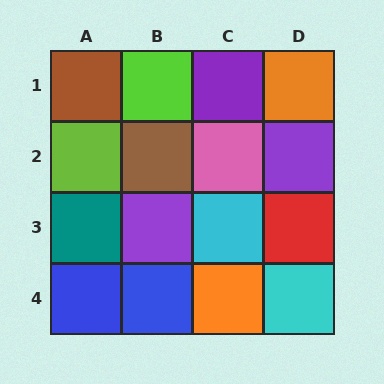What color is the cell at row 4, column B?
Blue.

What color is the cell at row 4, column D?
Cyan.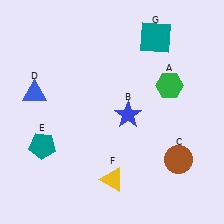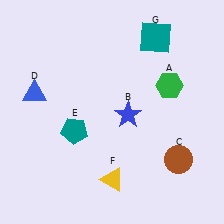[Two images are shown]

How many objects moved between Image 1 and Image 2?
1 object moved between the two images.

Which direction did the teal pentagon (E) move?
The teal pentagon (E) moved right.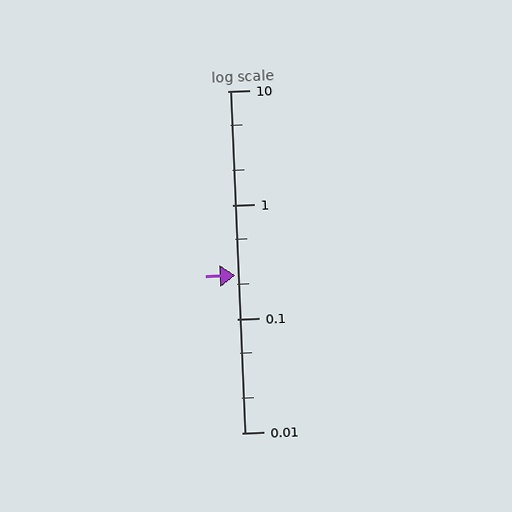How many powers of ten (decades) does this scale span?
The scale spans 3 decades, from 0.01 to 10.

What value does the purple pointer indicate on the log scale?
The pointer indicates approximately 0.24.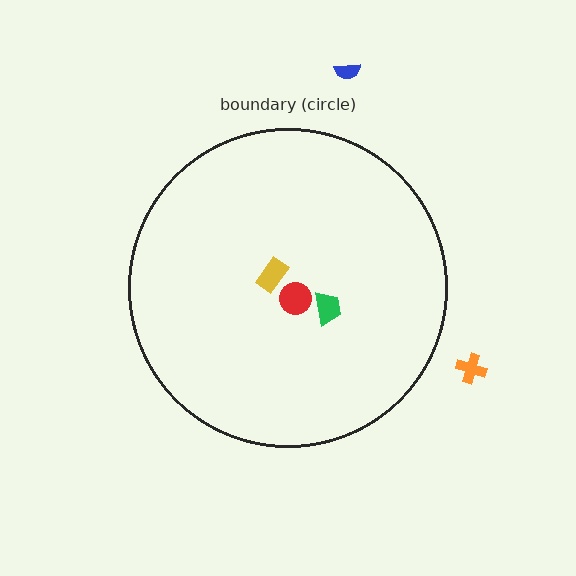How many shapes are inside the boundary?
3 inside, 2 outside.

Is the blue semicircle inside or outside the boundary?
Outside.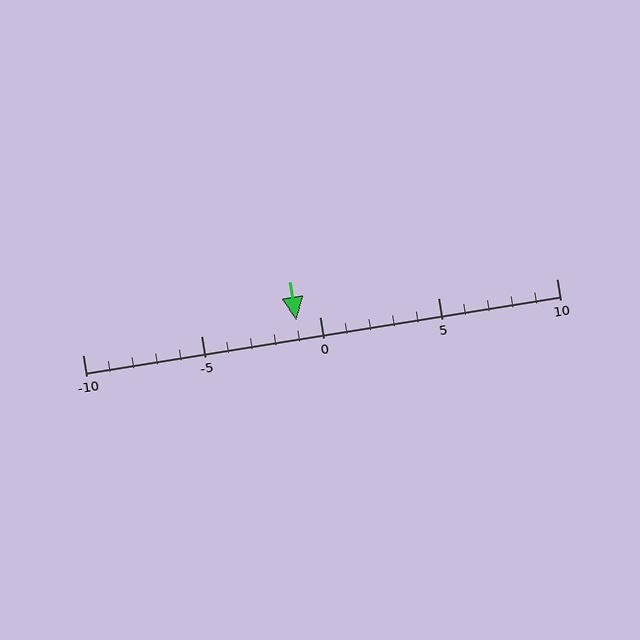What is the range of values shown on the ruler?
The ruler shows values from -10 to 10.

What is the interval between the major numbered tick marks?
The major tick marks are spaced 5 units apart.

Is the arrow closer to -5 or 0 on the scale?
The arrow is closer to 0.